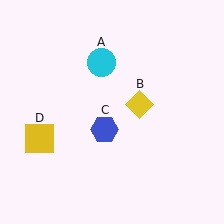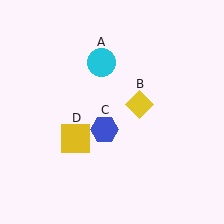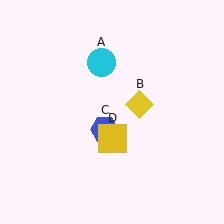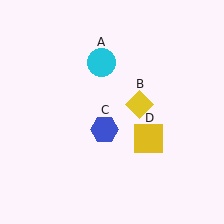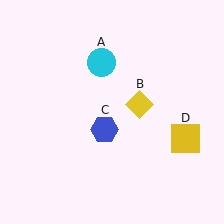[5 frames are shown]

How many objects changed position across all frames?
1 object changed position: yellow square (object D).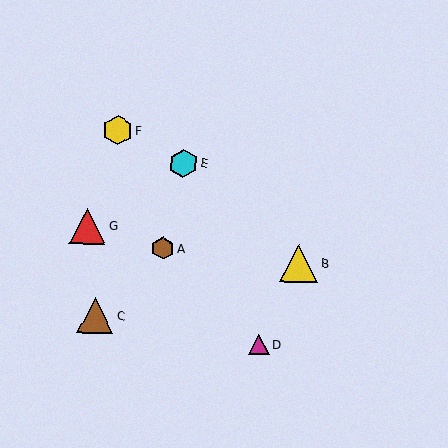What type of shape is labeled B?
Shape B is a yellow triangle.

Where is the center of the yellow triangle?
The center of the yellow triangle is at (299, 263).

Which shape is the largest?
The yellow triangle (labeled B) is the largest.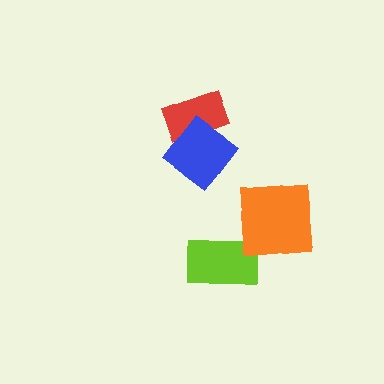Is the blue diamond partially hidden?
No, no other shape covers it.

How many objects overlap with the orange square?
1 object overlaps with the orange square.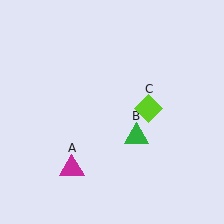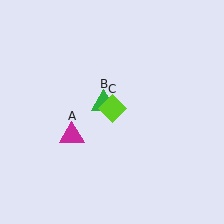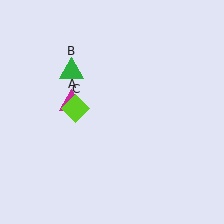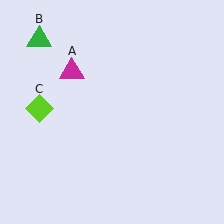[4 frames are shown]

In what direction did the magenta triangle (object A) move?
The magenta triangle (object A) moved up.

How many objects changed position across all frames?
3 objects changed position: magenta triangle (object A), green triangle (object B), lime diamond (object C).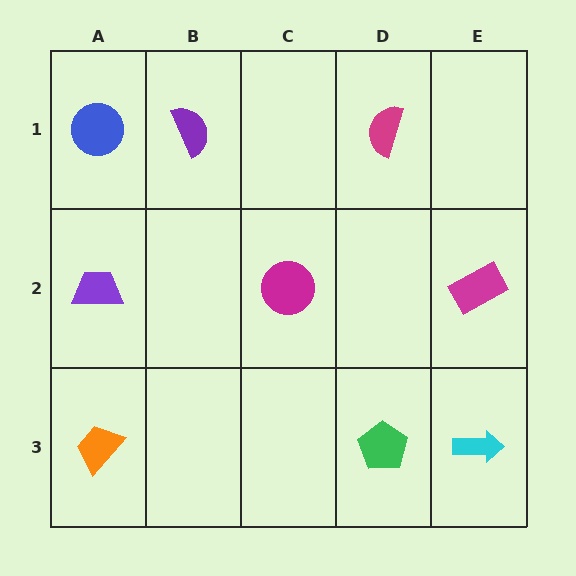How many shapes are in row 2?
3 shapes.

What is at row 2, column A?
A purple trapezoid.